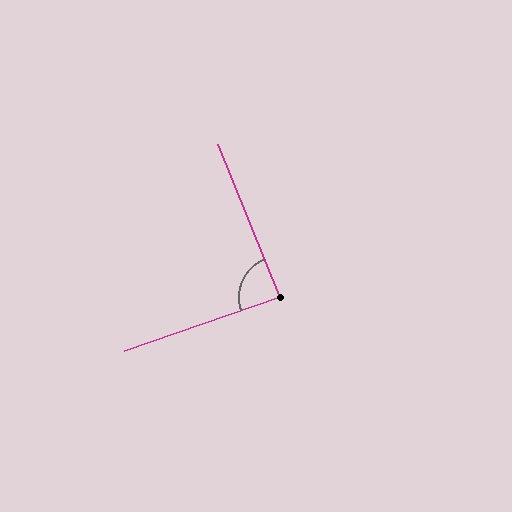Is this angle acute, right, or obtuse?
It is approximately a right angle.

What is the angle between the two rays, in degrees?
Approximately 87 degrees.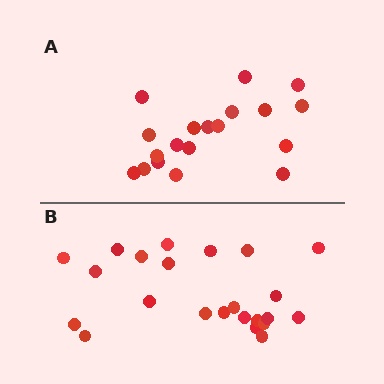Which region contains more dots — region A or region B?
Region B (the bottom region) has more dots.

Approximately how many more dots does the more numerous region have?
Region B has about 4 more dots than region A.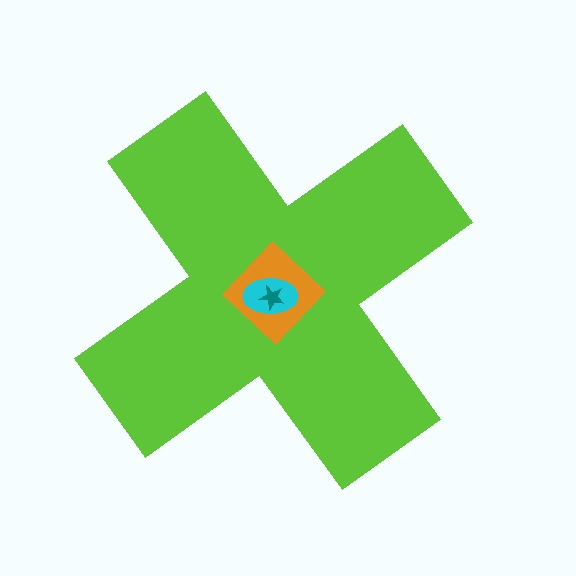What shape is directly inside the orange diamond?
The cyan ellipse.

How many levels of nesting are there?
4.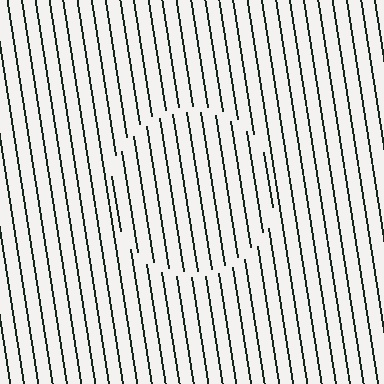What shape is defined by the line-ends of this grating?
An illusory circle. The interior of the shape contains the same grating, shifted by half a period — the contour is defined by the phase discontinuity where line-ends from the inner and outer gratings abut.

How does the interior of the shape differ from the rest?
The interior of the shape contains the same grating, shifted by half a period — the contour is defined by the phase discontinuity where line-ends from the inner and outer gratings abut.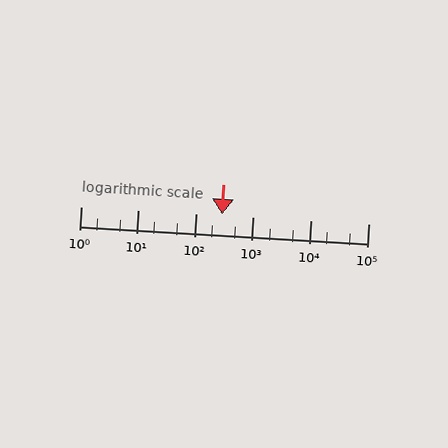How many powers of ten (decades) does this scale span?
The scale spans 5 decades, from 1 to 100000.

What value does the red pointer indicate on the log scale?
The pointer indicates approximately 290.